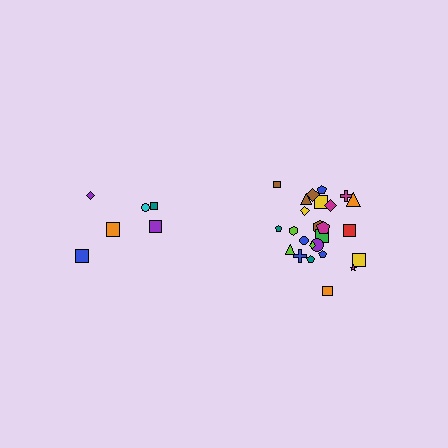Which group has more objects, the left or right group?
The right group.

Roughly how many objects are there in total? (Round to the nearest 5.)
Roughly 30 objects in total.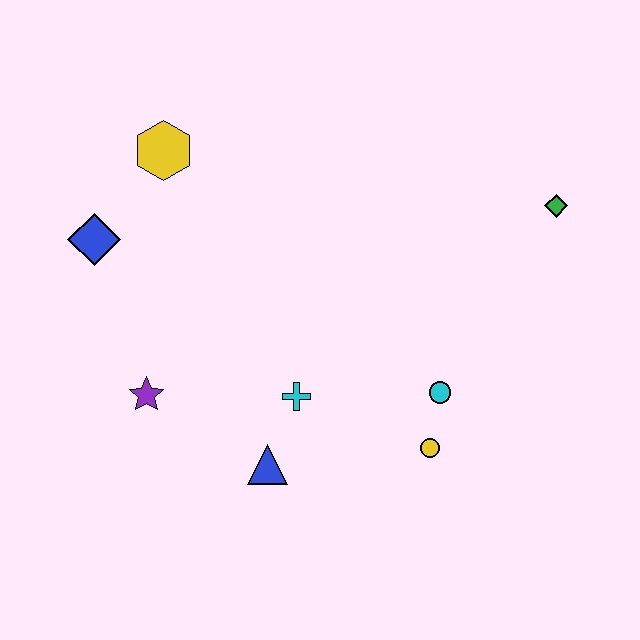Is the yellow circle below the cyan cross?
Yes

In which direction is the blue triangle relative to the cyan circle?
The blue triangle is to the left of the cyan circle.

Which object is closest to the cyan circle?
The yellow circle is closest to the cyan circle.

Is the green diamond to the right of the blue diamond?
Yes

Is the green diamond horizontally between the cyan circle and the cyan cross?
No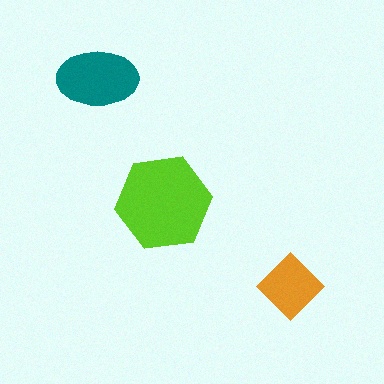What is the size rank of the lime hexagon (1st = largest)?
1st.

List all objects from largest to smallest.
The lime hexagon, the teal ellipse, the orange diamond.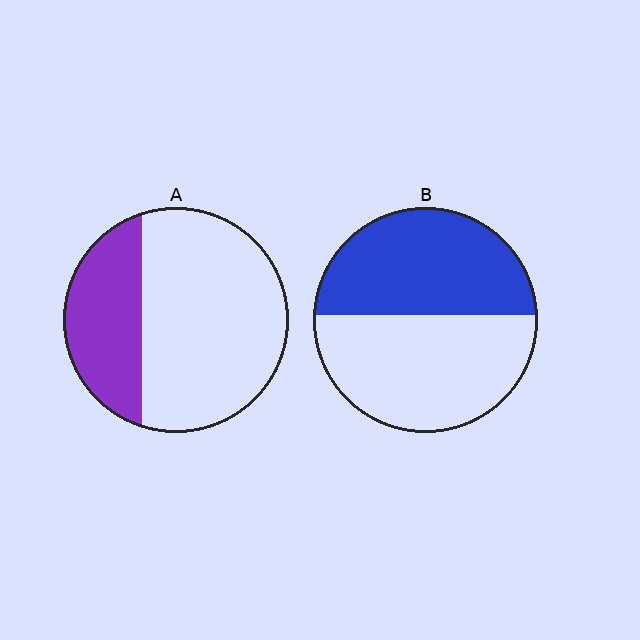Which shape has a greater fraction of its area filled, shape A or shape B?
Shape B.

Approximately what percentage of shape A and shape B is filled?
A is approximately 30% and B is approximately 45%.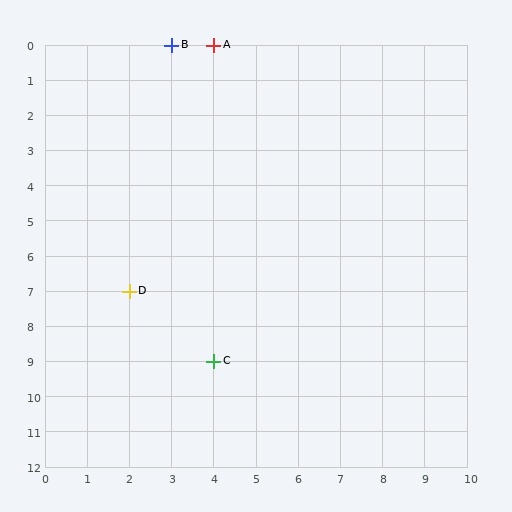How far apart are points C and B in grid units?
Points C and B are 1 column and 9 rows apart (about 9.1 grid units diagonally).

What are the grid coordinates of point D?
Point D is at grid coordinates (2, 7).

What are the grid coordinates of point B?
Point B is at grid coordinates (3, 0).